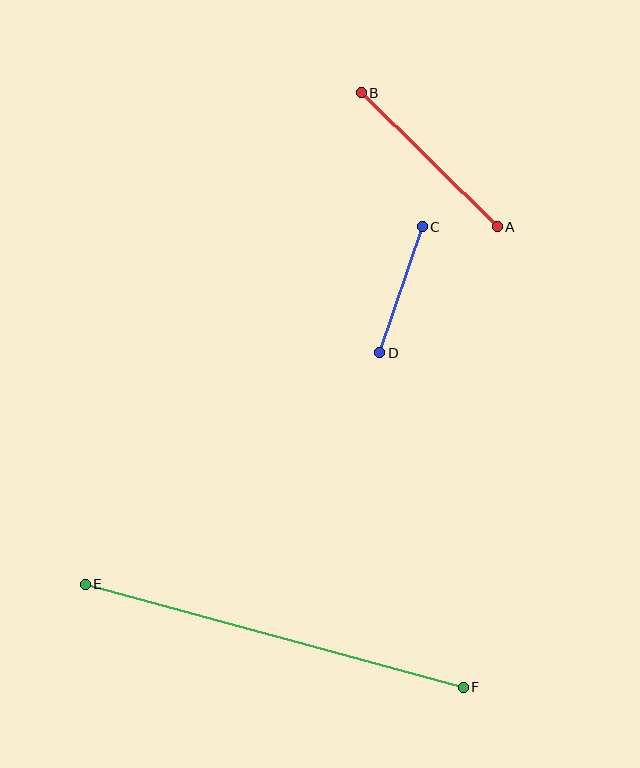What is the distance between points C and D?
The distance is approximately 133 pixels.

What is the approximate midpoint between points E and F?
The midpoint is at approximately (274, 636) pixels.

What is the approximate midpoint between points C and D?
The midpoint is at approximately (401, 290) pixels.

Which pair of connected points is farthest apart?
Points E and F are farthest apart.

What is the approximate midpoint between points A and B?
The midpoint is at approximately (429, 160) pixels.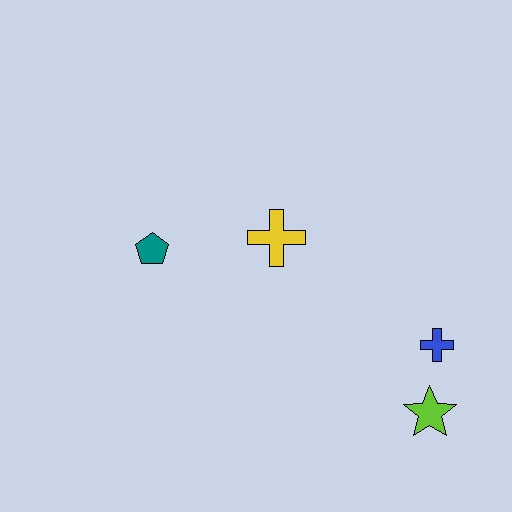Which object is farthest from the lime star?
The teal pentagon is farthest from the lime star.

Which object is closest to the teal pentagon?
The yellow cross is closest to the teal pentagon.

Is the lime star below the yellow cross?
Yes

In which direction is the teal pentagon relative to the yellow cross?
The teal pentagon is to the left of the yellow cross.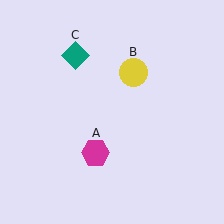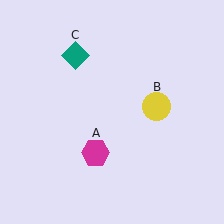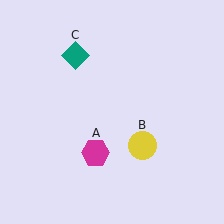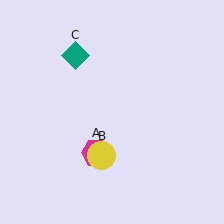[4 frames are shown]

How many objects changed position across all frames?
1 object changed position: yellow circle (object B).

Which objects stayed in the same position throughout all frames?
Magenta hexagon (object A) and teal diamond (object C) remained stationary.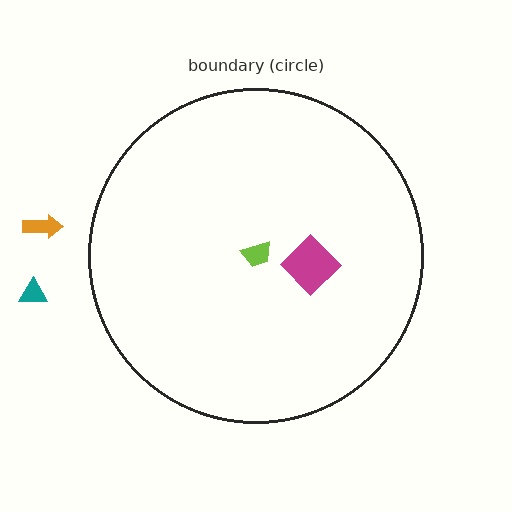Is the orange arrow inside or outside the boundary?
Outside.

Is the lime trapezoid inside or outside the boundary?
Inside.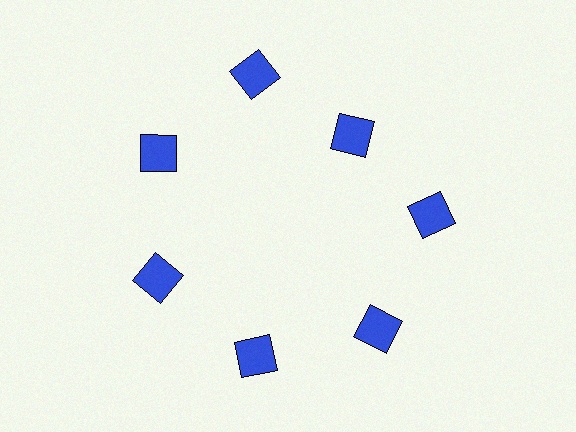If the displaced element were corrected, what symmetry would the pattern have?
It would have 7-fold rotational symmetry — the pattern would map onto itself every 51 degrees.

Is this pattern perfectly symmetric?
No. The 7 blue squares are arranged in a ring, but one element near the 1 o'clock position is pulled inward toward the center, breaking the 7-fold rotational symmetry.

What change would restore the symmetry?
The symmetry would be restored by moving it outward, back onto the ring so that all 7 squares sit at equal angles and equal distance from the center.